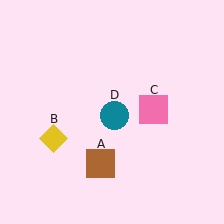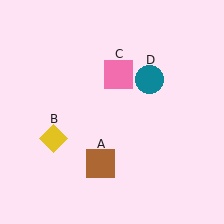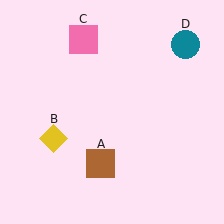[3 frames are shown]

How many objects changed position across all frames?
2 objects changed position: pink square (object C), teal circle (object D).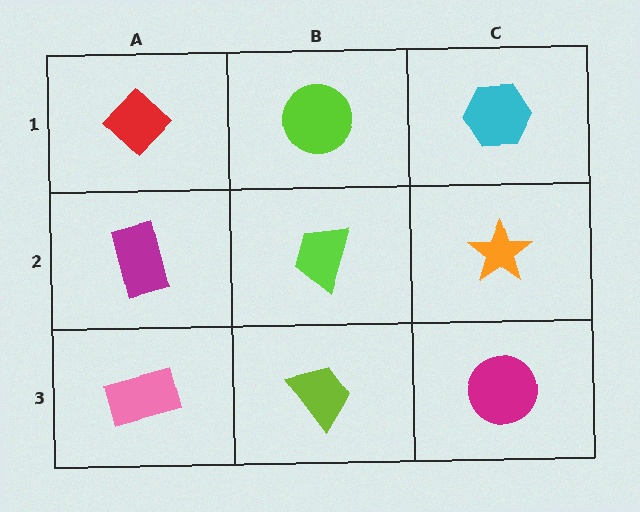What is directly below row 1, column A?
A magenta rectangle.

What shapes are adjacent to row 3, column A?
A magenta rectangle (row 2, column A), a lime trapezoid (row 3, column B).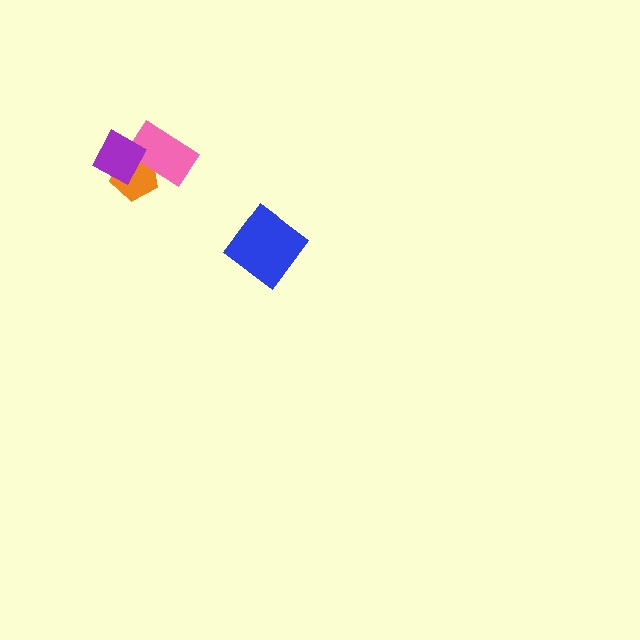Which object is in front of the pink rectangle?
The purple diamond is in front of the pink rectangle.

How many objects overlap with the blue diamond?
0 objects overlap with the blue diamond.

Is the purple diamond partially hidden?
No, no other shape covers it.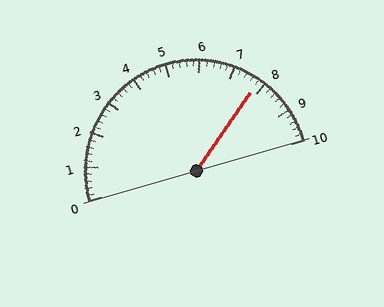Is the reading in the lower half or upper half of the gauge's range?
The reading is in the upper half of the range (0 to 10).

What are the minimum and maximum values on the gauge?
The gauge ranges from 0 to 10.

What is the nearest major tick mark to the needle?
The nearest major tick mark is 8.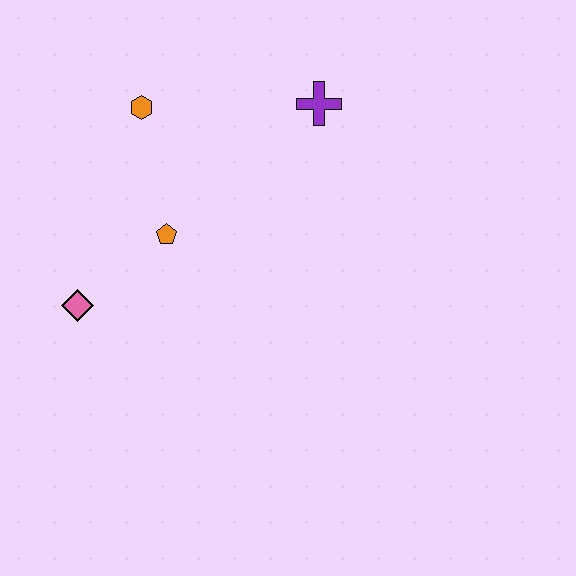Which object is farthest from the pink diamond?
The purple cross is farthest from the pink diamond.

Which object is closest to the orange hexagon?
The orange pentagon is closest to the orange hexagon.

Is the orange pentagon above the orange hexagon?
No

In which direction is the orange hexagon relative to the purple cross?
The orange hexagon is to the left of the purple cross.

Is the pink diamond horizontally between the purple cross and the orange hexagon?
No